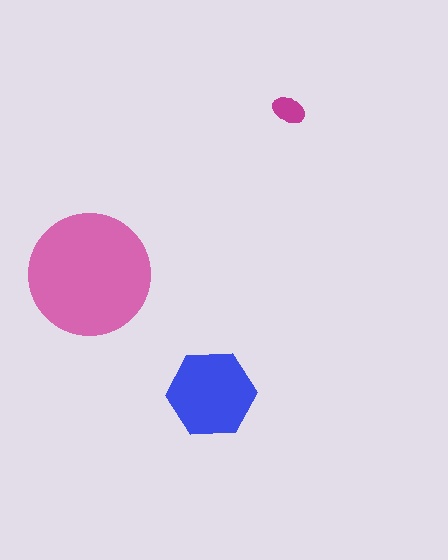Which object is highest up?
The magenta ellipse is topmost.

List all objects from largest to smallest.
The pink circle, the blue hexagon, the magenta ellipse.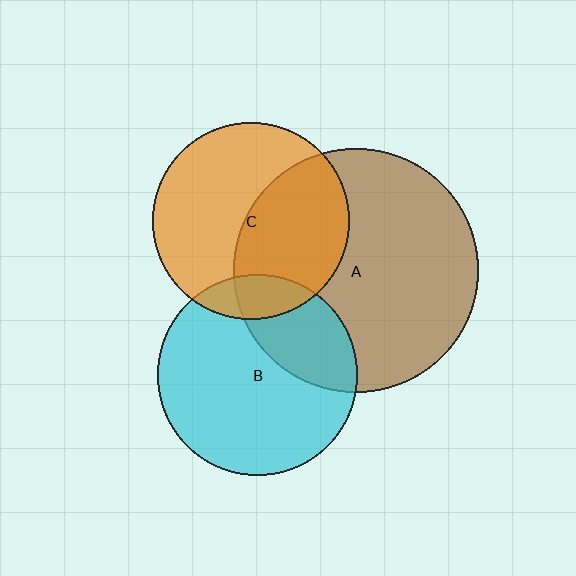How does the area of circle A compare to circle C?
Approximately 1.5 times.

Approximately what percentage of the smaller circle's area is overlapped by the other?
Approximately 45%.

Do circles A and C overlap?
Yes.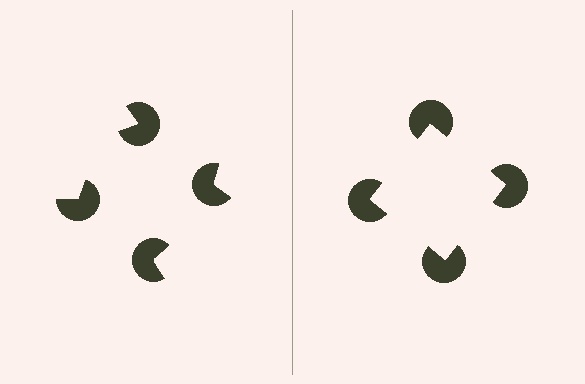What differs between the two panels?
The pac-man discs are positioned identically on both sides; only the wedge orientations differ. On the right they align to a square; on the left they are misaligned.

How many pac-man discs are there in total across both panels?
8 — 4 on each side.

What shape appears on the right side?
An illusory square.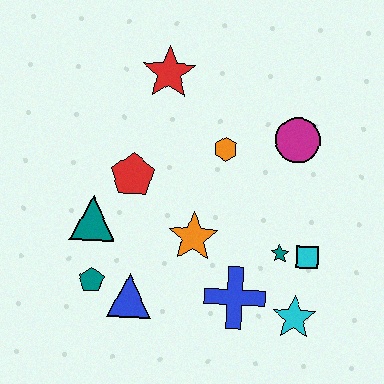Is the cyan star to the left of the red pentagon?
No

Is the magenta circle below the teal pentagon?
No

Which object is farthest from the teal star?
The red star is farthest from the teal star.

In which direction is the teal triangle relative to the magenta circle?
The teal triangle is to the left of the magenta circle.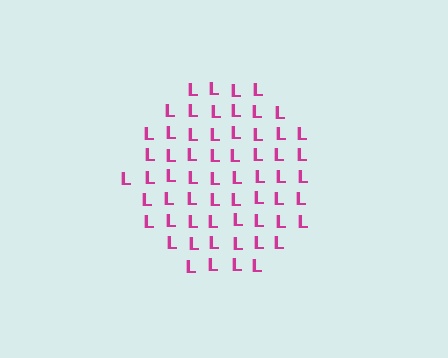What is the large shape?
The large shape is a circle.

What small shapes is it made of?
It is made of small letter L's.